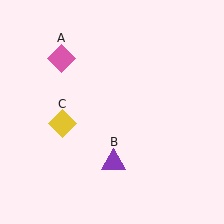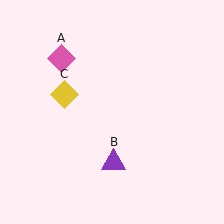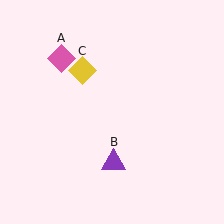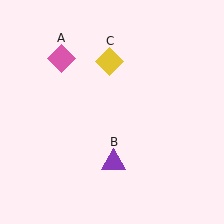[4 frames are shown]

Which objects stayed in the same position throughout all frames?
Pink diamond (object A) and purple triangle (object B) remained stationary.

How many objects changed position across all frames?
1 object changed position: yellow diamond (object C).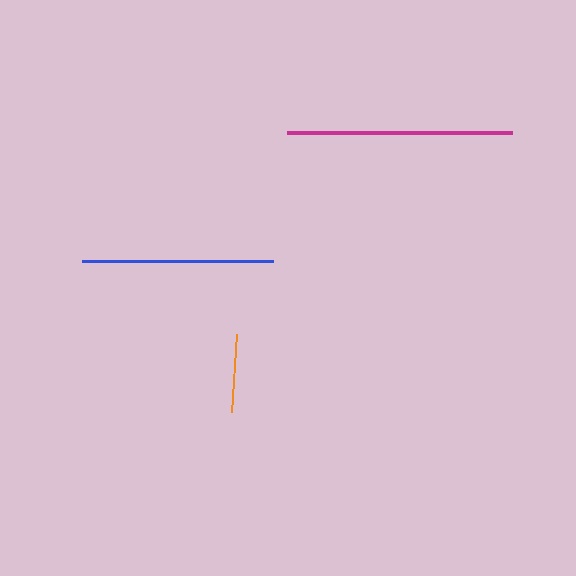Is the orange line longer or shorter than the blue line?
The blue line is longer than the orange line.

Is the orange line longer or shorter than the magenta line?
The magenta line is longer than the orange line.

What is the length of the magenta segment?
The magenta segment is approximately 225 pixels long.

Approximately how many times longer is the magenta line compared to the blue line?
The magenta line is approximately 1.2 times the length of the blue line.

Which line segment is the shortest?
The orange line is the shortest at approximately 79 pixels.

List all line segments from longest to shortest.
From longest to shortest: magenta, blue, orange.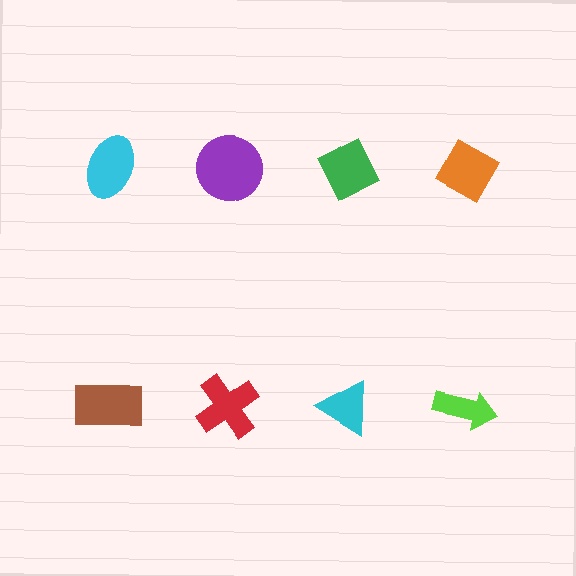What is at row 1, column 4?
An orange diamond.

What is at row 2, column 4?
A lime arrow.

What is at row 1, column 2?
A purple circle.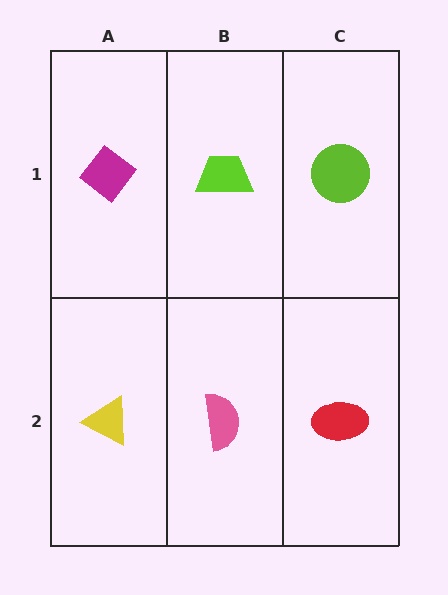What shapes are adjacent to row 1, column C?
A red ellipse (row 2, column C), a lime trapezoid (row 1, column B).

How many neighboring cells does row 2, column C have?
2.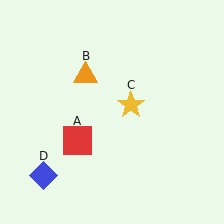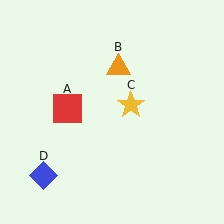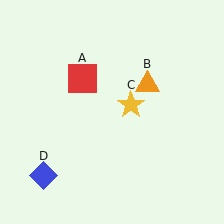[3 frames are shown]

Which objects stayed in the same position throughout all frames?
Yellow star (object C) and blue diamond (object D) remained stationary.